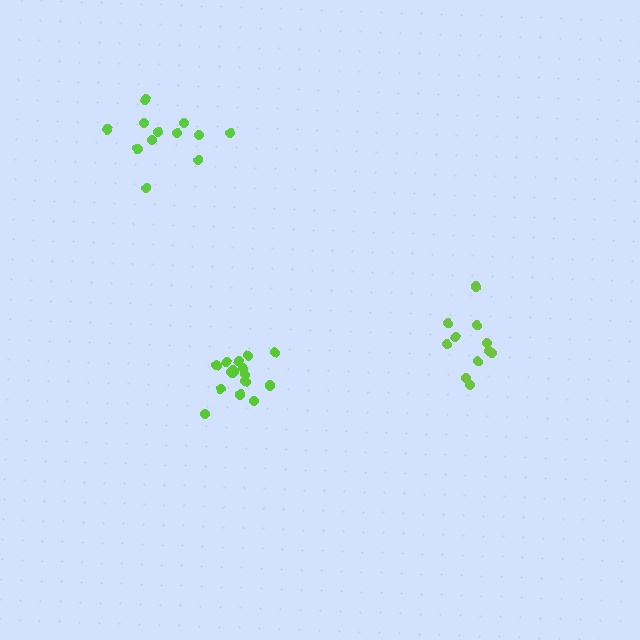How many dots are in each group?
Group 1: 17 dots, Group 2: 11 dots, Group 3: 12 dots (40 total).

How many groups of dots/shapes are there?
There are 3 groups.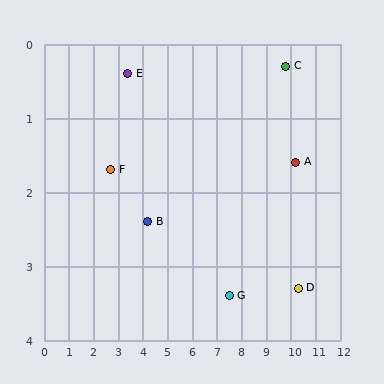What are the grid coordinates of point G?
Point G is at approximately (7.5, 3.4).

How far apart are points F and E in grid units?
Points F and E are about 1.5 grid units apart.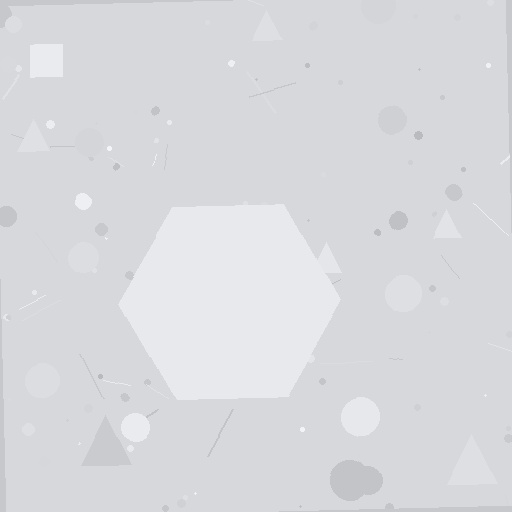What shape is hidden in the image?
A hexagon is hidden in the image.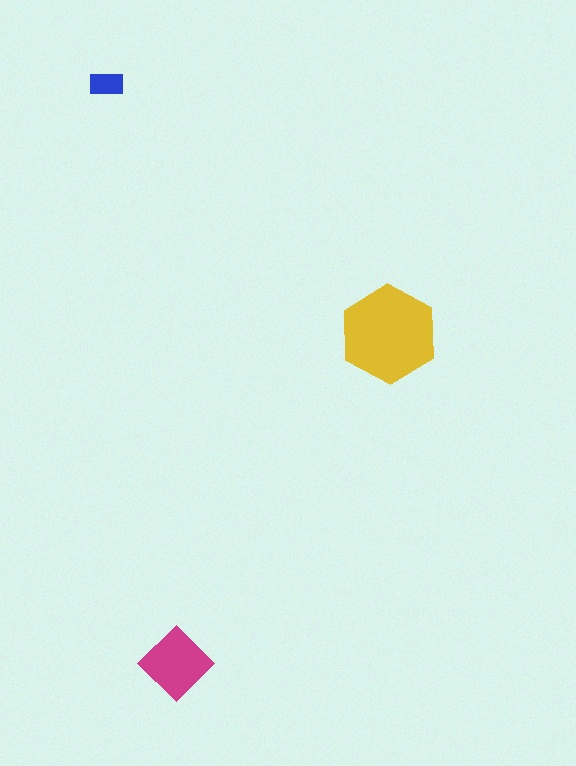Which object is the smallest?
The blue rectangle.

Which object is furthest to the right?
The yellow hexagon is rightmost.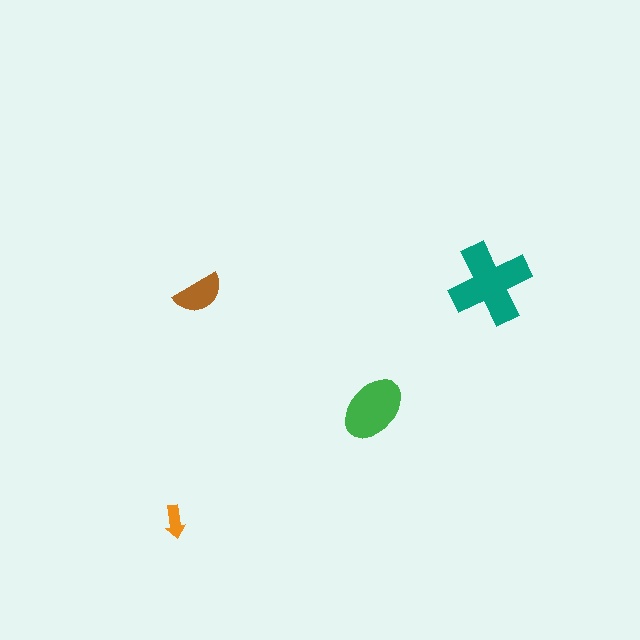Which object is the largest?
The teal cross.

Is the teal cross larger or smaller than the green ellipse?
Larger.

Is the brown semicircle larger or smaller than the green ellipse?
Smaller.